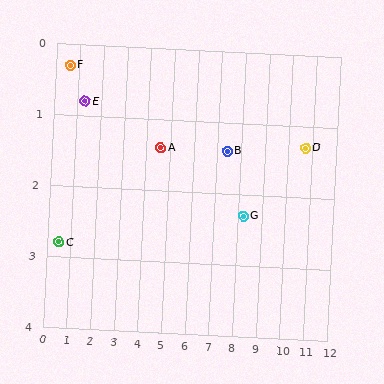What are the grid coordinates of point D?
Point D is at approximately (10.7, 1.3).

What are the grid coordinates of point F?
Point F is at approximately (0.6, 0.3).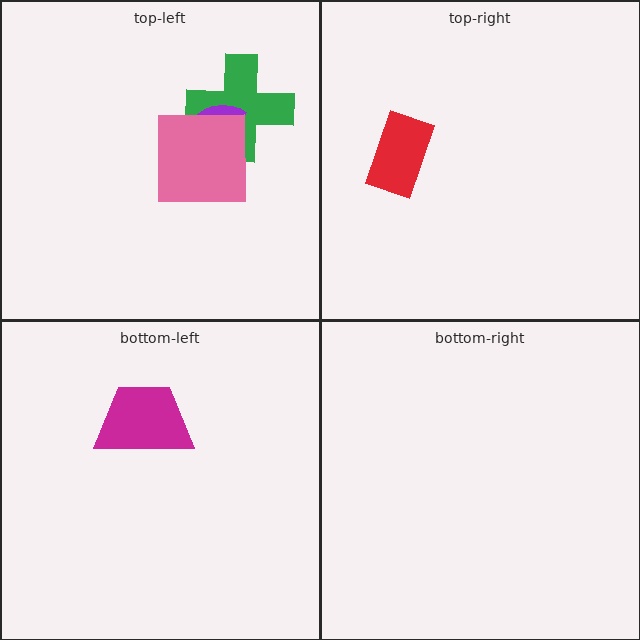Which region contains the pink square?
The top-left region.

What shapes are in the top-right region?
The red rectangle.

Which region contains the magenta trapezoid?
The bottom-left region.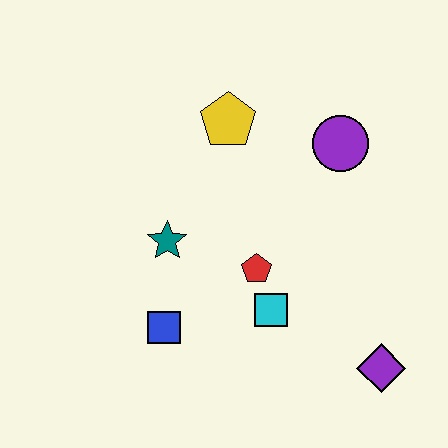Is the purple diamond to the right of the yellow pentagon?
Yes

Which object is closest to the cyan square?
The red pentagon is closest to the cyan square.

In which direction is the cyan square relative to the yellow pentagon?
The cyan square is below the yellow pentagon.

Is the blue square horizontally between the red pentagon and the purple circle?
No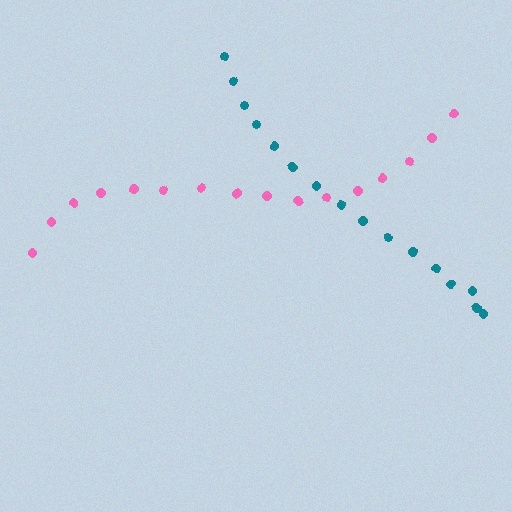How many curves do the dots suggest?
There are 2 distinct paths.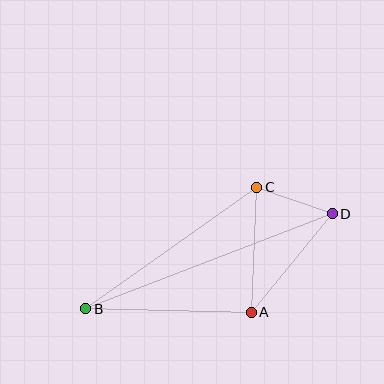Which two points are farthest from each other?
Points B and D are farthest from each other.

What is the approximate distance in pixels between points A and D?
The distance between A and D is approximately 128 pixels.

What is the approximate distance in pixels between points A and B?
The distance between A and B is approximately 166 pixels.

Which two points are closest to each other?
Points C and D are closest to each other.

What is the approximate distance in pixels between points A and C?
The distance between A and C is approximately 125 pixels.